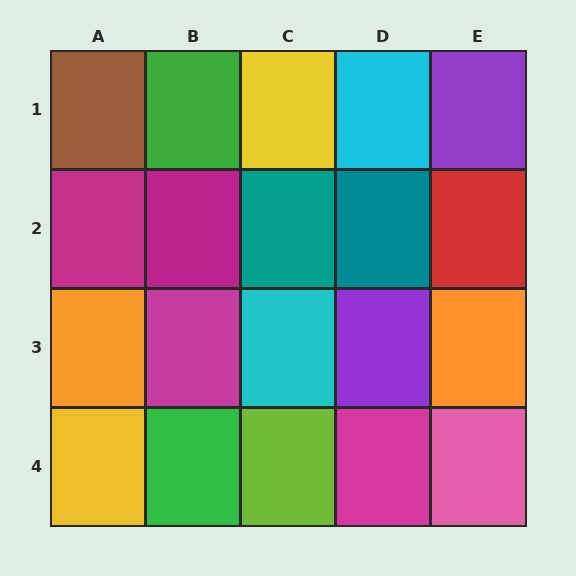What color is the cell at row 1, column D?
Cyan.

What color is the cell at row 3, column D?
Purple.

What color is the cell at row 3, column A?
Orange.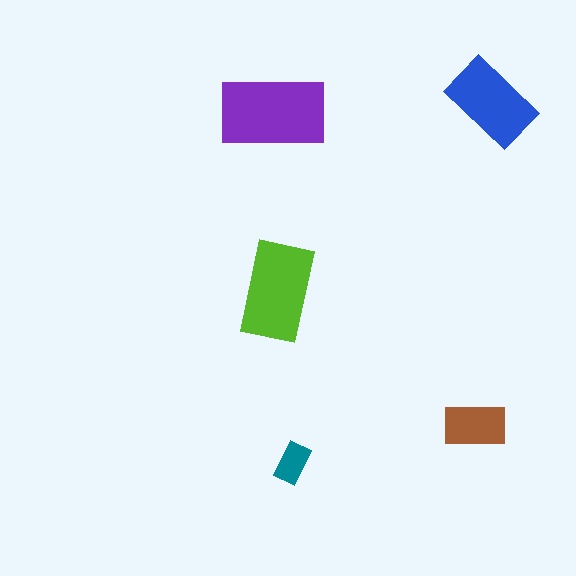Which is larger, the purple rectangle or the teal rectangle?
The purple one.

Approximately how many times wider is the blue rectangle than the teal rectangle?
About 2 times wider.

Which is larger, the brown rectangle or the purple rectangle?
The purple one.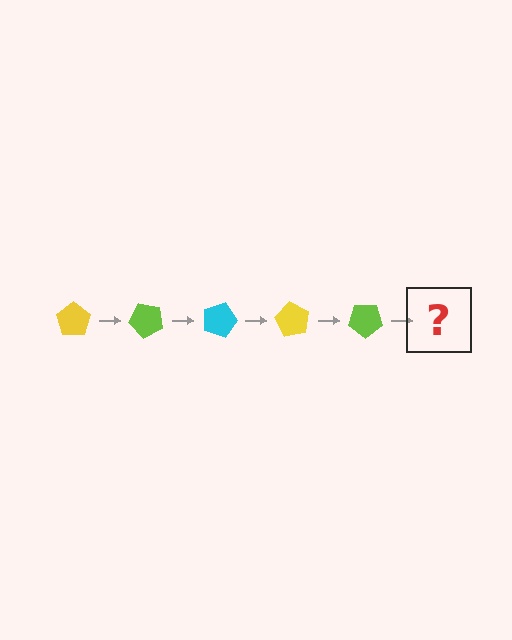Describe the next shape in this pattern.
It should be a cyan pentagon, rotated 225 degrees from the start.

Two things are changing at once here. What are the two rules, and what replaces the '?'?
The two rules are that it rotates 45 degrees each step and the color cycles through yellow, lime, and cyan. The '?' should be a cyan pentagon, rotated 225 degrees from the start.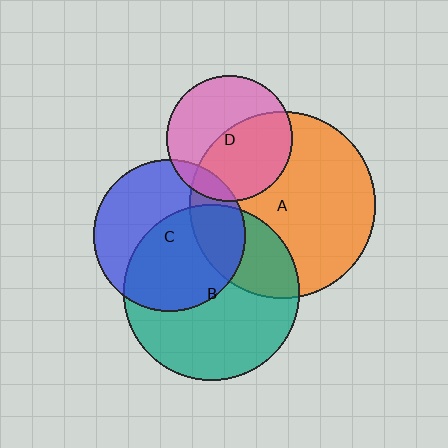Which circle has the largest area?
Circle A (orange).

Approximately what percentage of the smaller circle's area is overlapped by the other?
Approximately 10%.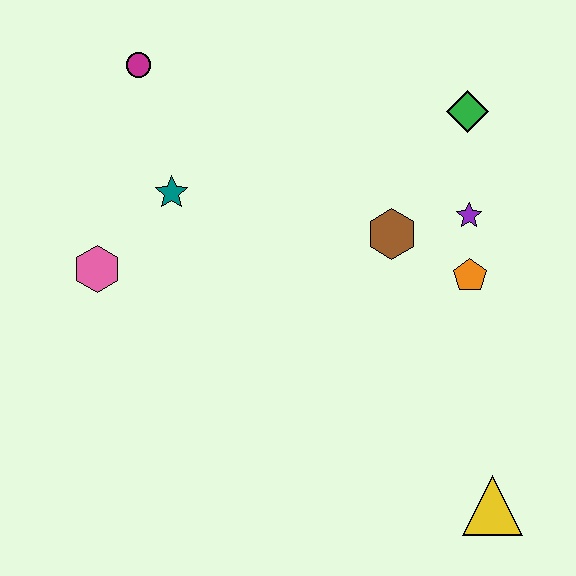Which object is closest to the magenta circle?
The teal star is closest to the magenta circle.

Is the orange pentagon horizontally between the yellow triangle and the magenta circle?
Yes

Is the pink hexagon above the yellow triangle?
Yes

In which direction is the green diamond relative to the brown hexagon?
The green diamond is above the brown hexagon.